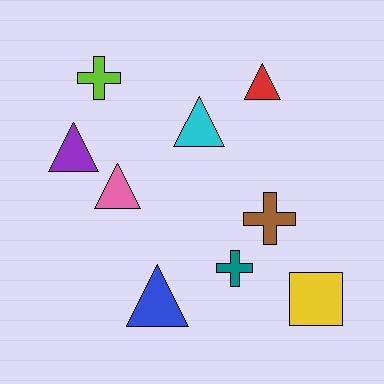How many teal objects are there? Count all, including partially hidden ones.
There is 1 teal object.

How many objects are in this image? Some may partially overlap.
There are 9 objects.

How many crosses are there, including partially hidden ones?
There are 3 crosses.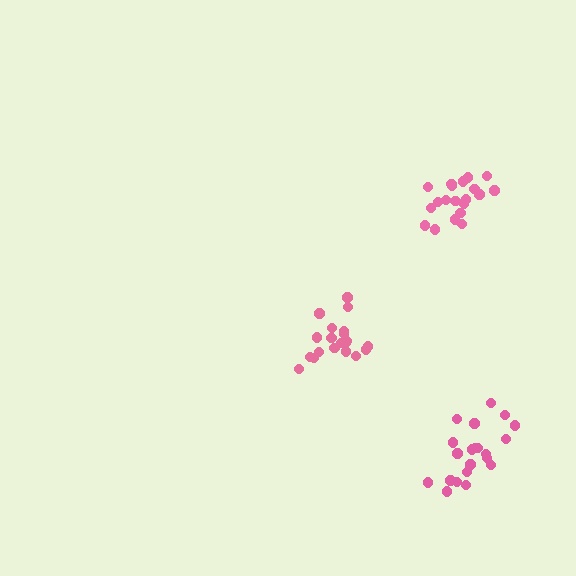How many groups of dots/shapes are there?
There are 3 groups.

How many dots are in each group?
Group 1: 20 dots, Group 2: 21 dots, Group 3: 20 dots (61 total).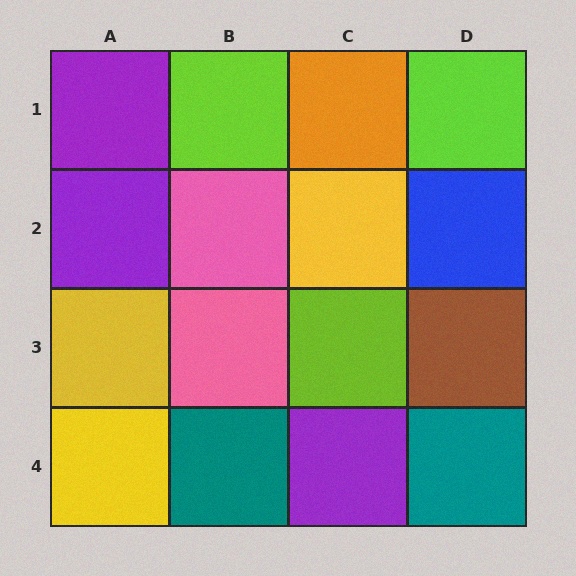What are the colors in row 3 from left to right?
Yellow, pink, lime, brown.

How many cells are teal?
2 cells are teal.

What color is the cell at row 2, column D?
Blue.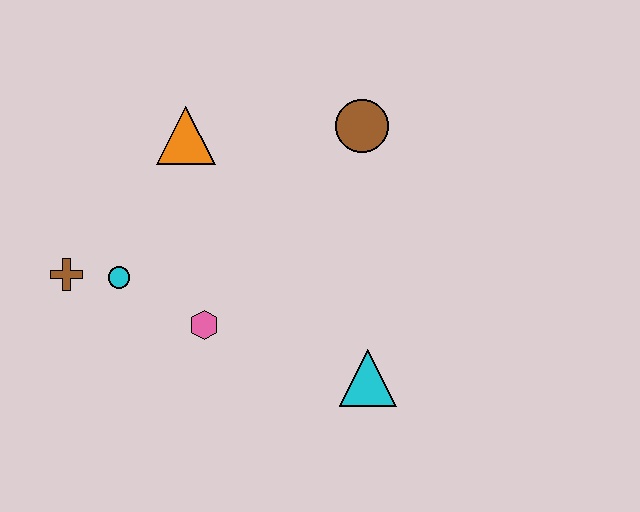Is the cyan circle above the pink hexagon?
Yes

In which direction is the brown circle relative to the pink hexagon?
The brown circle is above the pink hexagon.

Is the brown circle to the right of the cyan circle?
Yes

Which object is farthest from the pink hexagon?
The brown circle is farthest from the pink hexagon.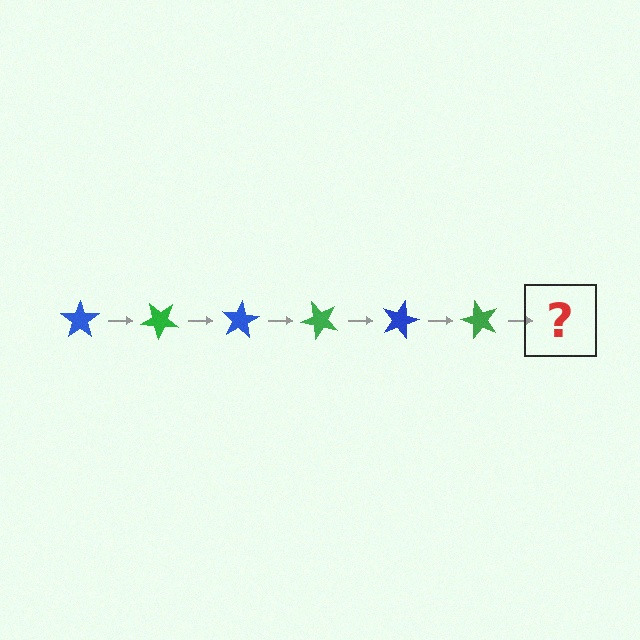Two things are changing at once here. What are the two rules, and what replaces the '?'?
The two rules are that it rotates 40 degrees each step and the color cycles through blue and green. The '?' should be a blue star, rotated 240 degrees from the start.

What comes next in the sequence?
The next element should be a blue star, rotated 240 degrees from the start.